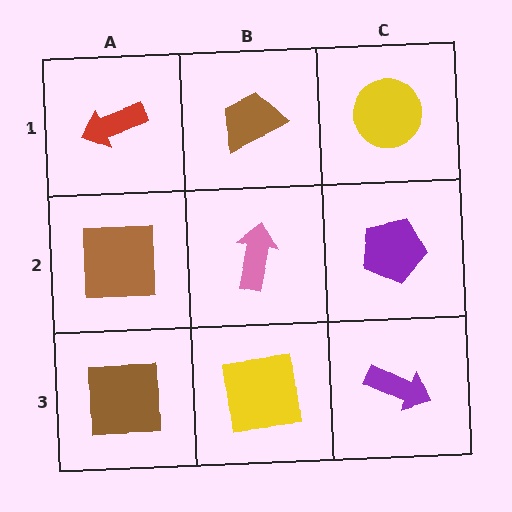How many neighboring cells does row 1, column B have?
3.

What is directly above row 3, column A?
A brown square.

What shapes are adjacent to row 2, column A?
A red arrow (row 1, column A), a brown square (row 3, column A), a pink arrow (row 2, column B).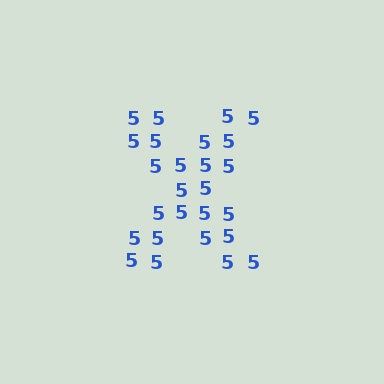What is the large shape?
The large shape is the letter X.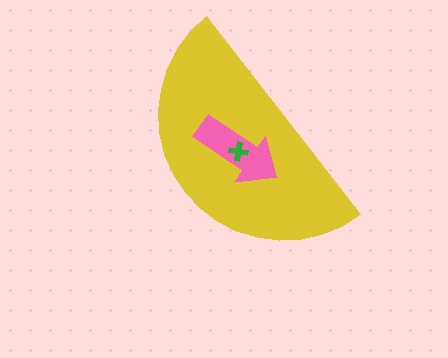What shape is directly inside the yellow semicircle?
The pink arrow.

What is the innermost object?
The green cross.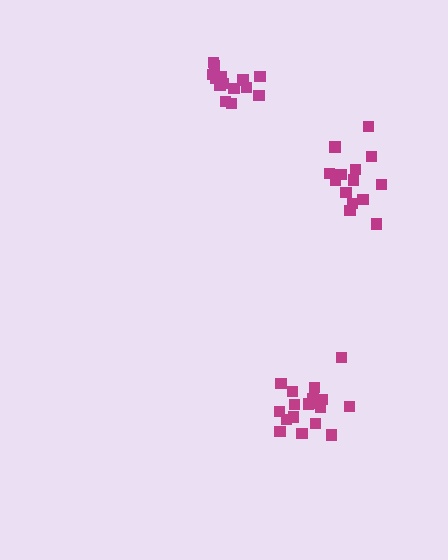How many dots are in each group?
Group 1: 18 dots, Group 2: 15 dots, Group 3: 14 dots (47 total).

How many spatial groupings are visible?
There are 3 spatial groupings.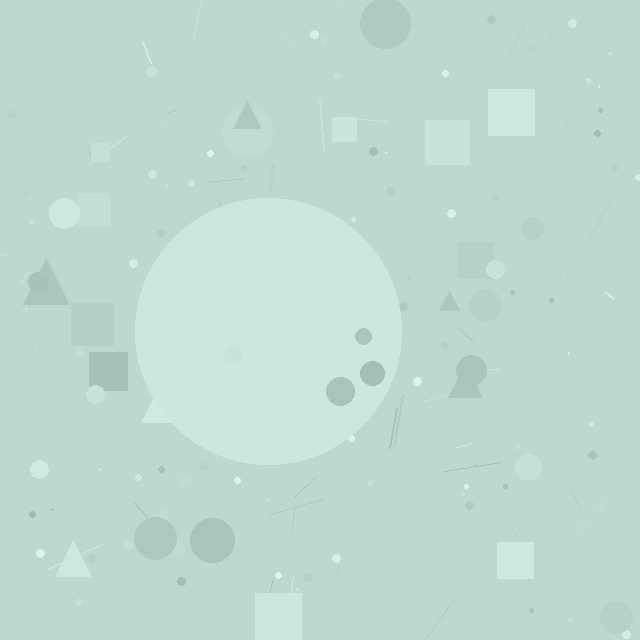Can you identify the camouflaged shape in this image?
The camouflaged shape is a circle.